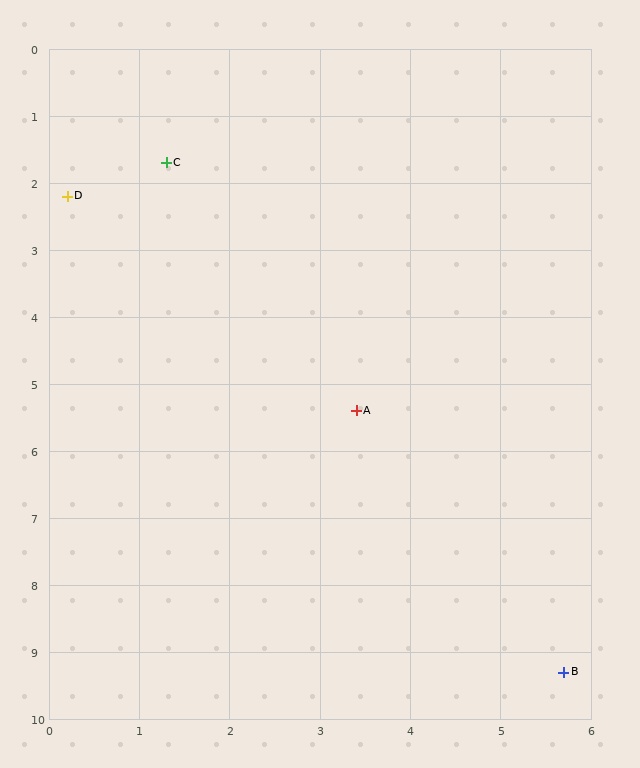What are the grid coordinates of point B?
Point B is at approximately (5.7, 9.3).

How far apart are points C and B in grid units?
Points C and B are about 8.8 grid units apart.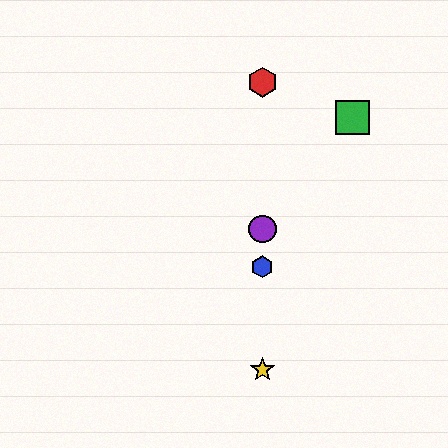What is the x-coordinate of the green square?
The green square is at x≈353.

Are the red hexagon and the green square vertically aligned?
No, the red hexagon is at x≈262 and the green square is at x≈353.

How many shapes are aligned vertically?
4 shapes (the red hexagon, the blue hexagon, the yellow star, the purple circle) are aligned vertically.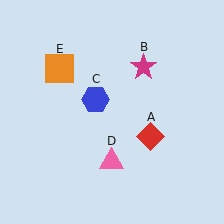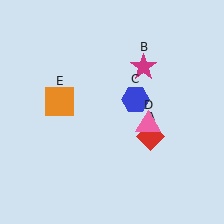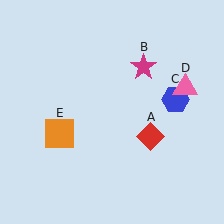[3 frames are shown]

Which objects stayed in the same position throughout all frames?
Red diamond (object A) and magenta star (object B) remained stationary.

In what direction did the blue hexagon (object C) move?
The blue hexagon (object C) moved right.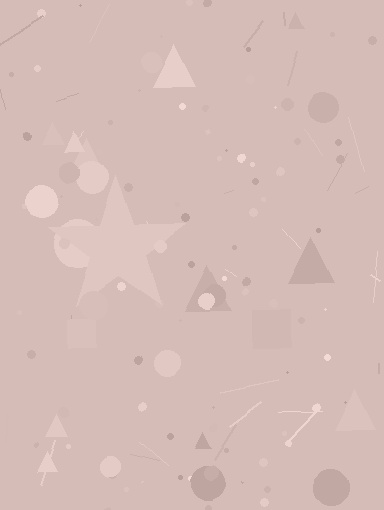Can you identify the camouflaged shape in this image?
The camouflaged shape is a star.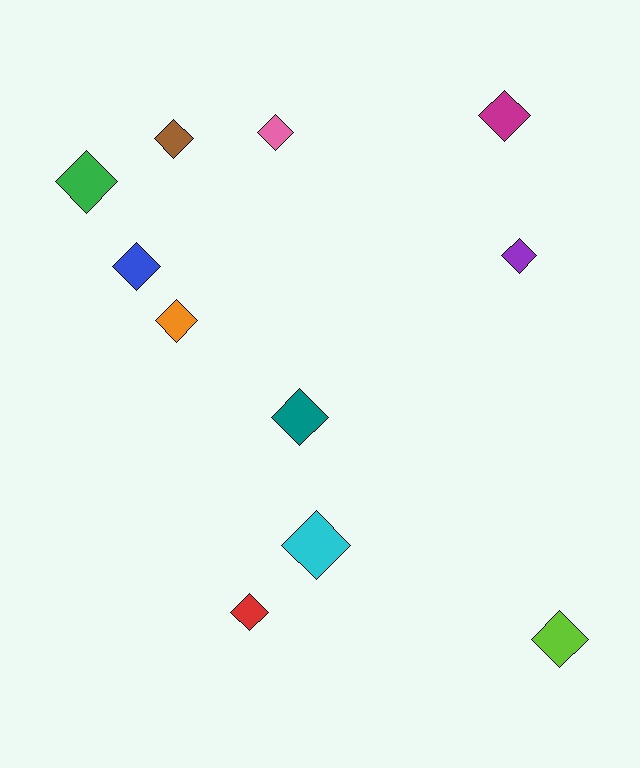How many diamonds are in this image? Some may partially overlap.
There are 11 diamonds.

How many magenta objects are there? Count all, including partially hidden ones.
There is 1 magenta object.